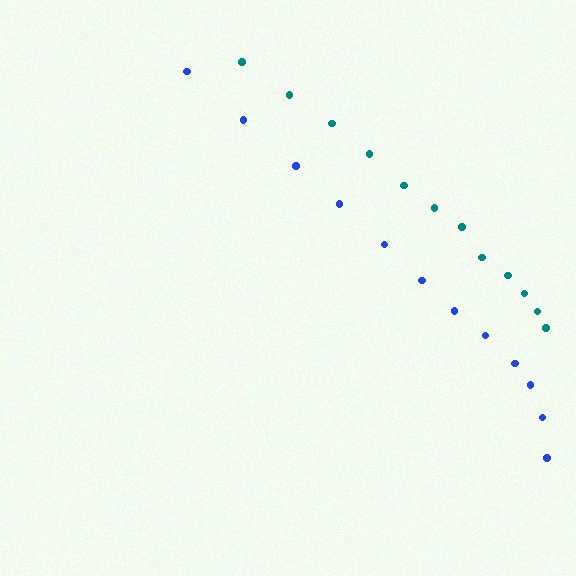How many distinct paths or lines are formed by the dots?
There are 2 distinct paths.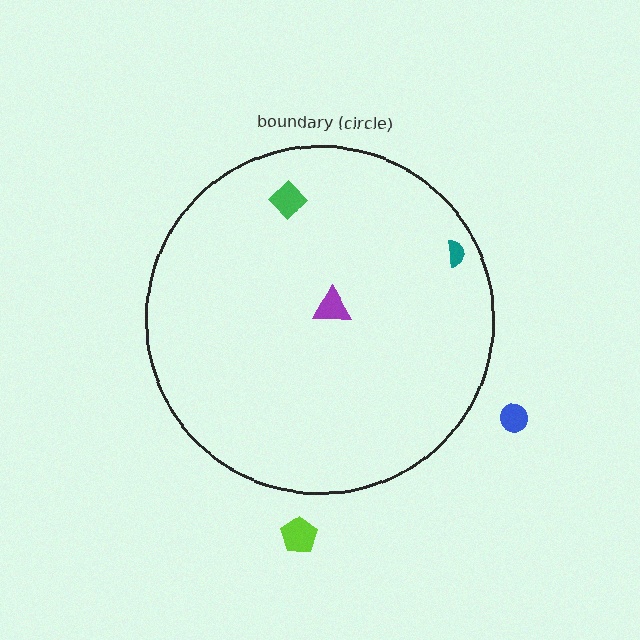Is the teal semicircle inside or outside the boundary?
Inside.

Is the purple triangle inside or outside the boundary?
Inside.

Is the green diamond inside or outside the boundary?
Inside.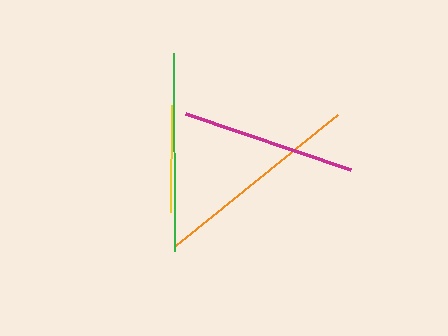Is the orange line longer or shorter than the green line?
The orange line is longer than the green line.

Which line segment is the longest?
The orange line is the longest at approximately 208 pixels.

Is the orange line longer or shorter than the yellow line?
The orange line is longer than the yellow line.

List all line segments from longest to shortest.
From longest to shortest: orange, green, magenta, yellow.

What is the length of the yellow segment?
The yellow segment is approximately 107 pixels long.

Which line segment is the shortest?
The yellow line is the shortest at approximately 107 pixels.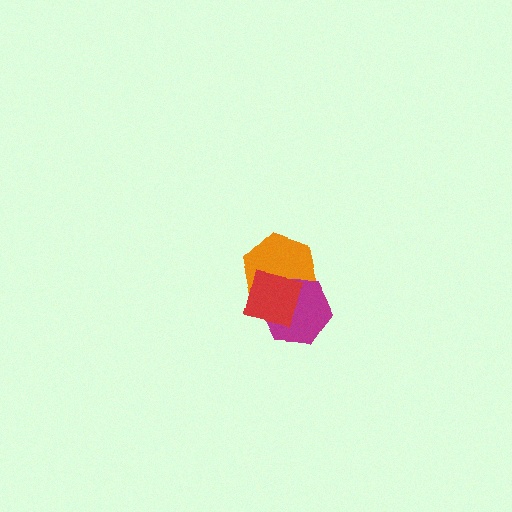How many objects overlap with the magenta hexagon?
2 objects overlap with the magenta hexagon.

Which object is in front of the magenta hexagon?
The red square is in front of the magenta hexagon.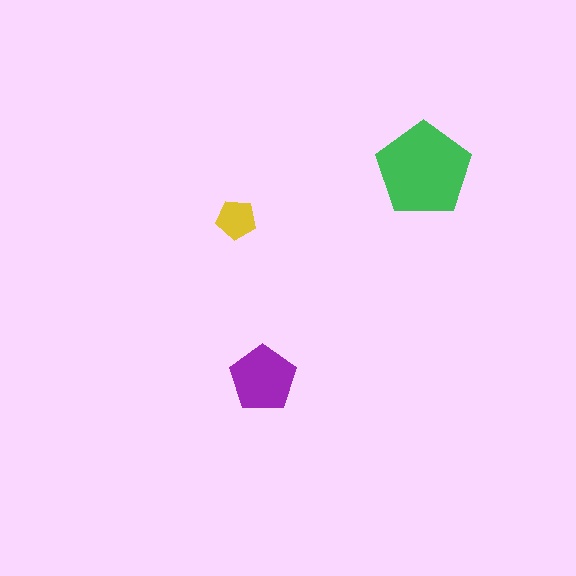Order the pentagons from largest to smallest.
the green one, the purple one, the yellow one.